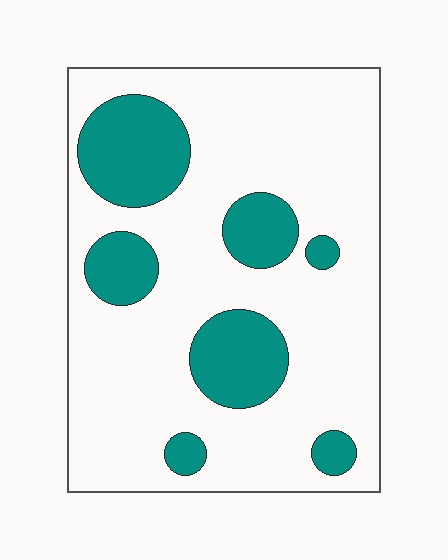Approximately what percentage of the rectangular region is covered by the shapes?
Approximately 25%.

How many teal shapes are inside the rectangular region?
7.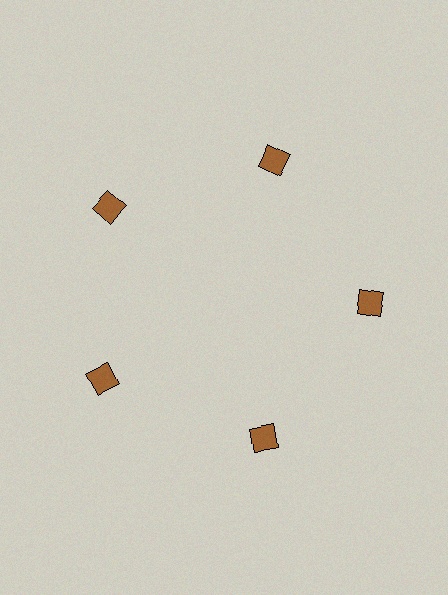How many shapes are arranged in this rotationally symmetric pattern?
There are 5 shapes, arranged in 5 groups of 1.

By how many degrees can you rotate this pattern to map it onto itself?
The pattern maps onto itself every 72 degrees of rotation.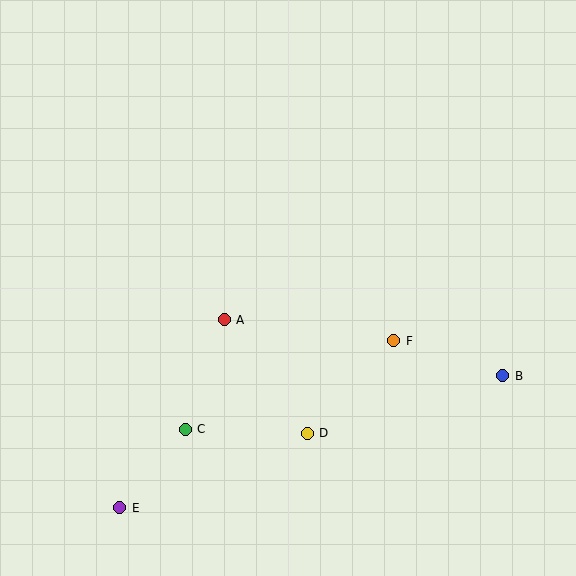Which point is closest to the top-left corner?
Point A is closest to the top-left corner.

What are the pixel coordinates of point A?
Point A is at (224, 320).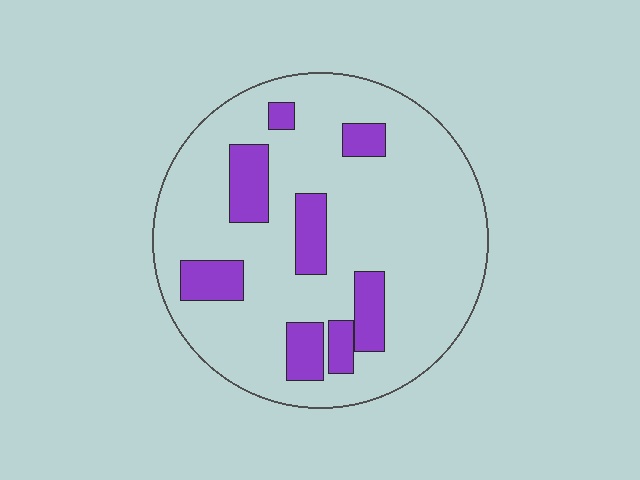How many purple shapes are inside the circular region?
8.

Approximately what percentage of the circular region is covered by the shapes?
Approximately 20%.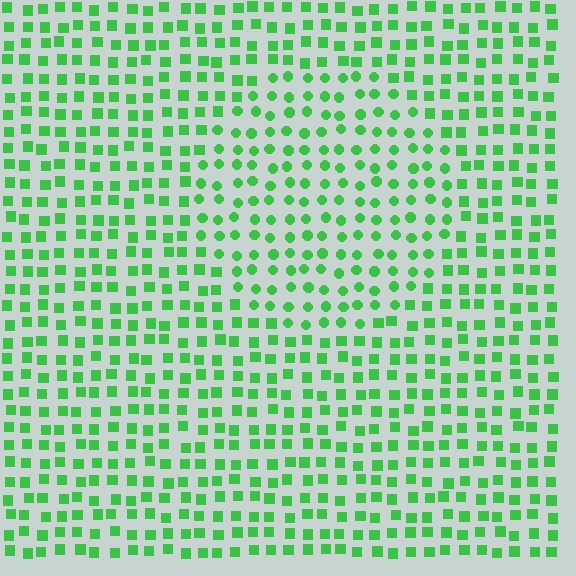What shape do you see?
I see a circle.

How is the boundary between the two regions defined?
The boundary is defined by a change in element shape: circles inside vs. squares outside. All elements share the same color and spacing.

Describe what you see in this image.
The image is filled with small green elements arranged in a uniform grid. A circle-shaped region contains circles, while the surrounding area contains squares. The boundary is defined purely by the change in element shape.